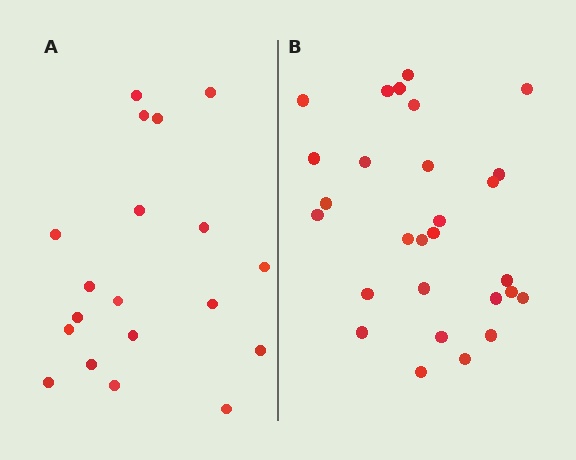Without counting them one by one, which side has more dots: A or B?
Region B (the right region) has more dots.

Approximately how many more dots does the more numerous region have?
Region B has roughly 8 or so more dots than region A.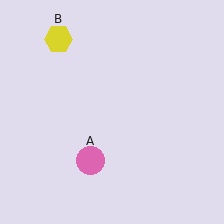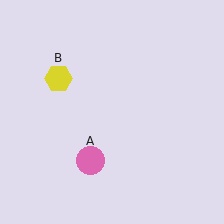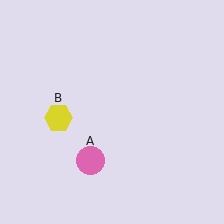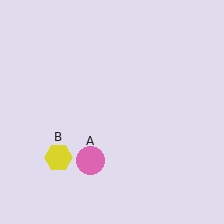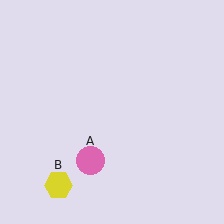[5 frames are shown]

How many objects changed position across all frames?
1 object changed position: yellow hexagon (object B).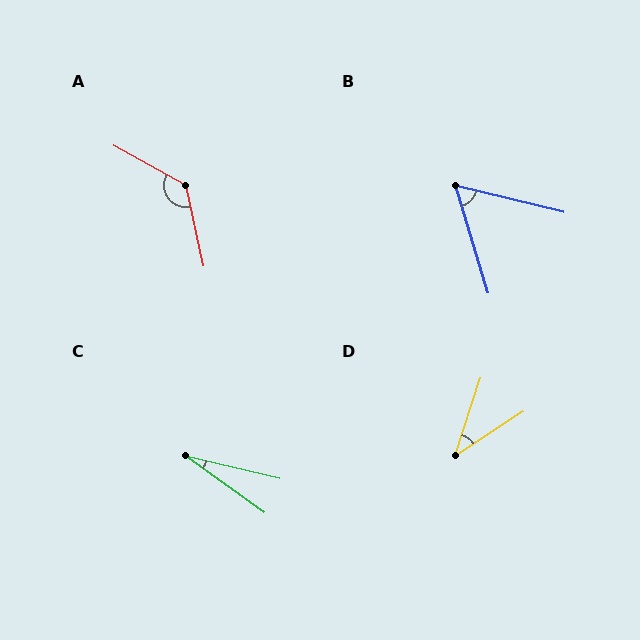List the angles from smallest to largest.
C (22°), D (39°), B (60°), A (131°).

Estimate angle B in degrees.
Approximately 60 degrees.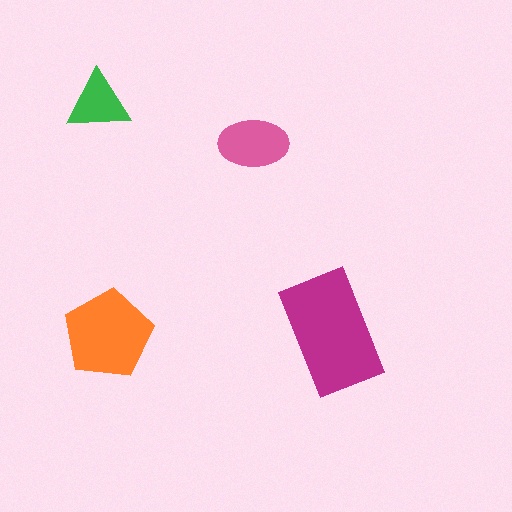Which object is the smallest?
The green triangle.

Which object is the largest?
The magenta rectangle.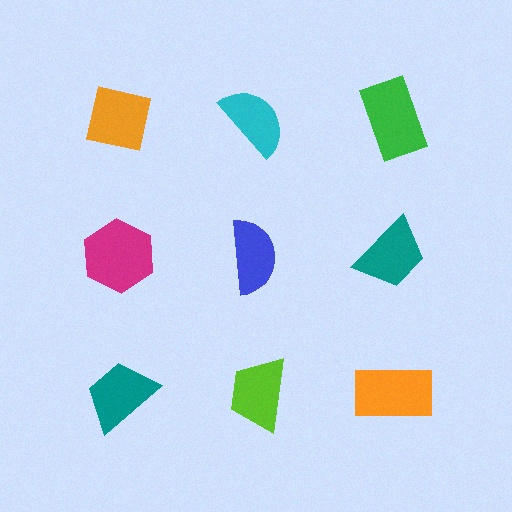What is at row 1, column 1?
An orange square.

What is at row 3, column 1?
A teal trapezoid.